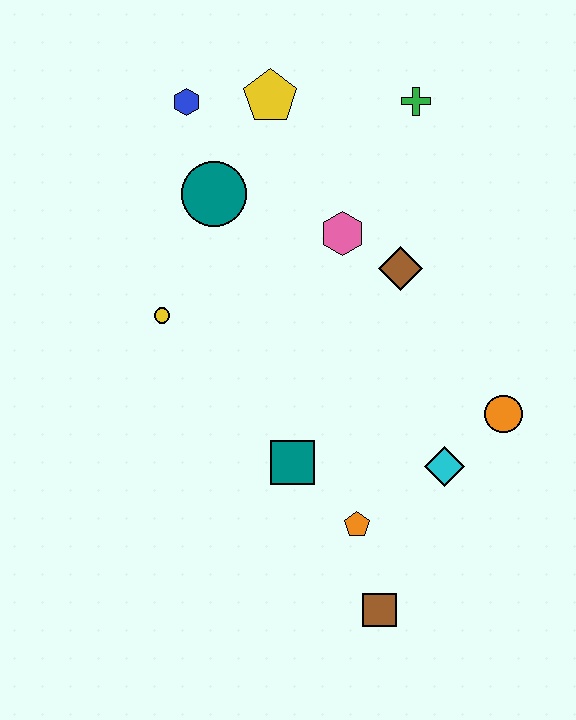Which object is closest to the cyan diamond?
The orange circle is closest to the cyan diamond.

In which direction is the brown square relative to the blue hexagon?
The brown square is below the blue hexagon.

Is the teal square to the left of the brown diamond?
Yes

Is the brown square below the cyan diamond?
Yes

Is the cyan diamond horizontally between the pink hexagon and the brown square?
No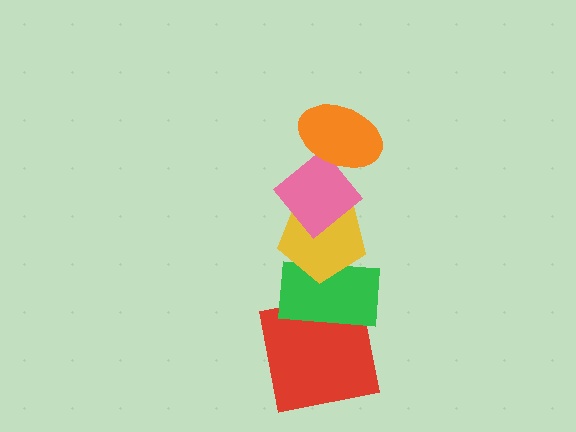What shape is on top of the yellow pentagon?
The pink diamond is on top of the yellow pentagon.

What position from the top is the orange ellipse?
The orange ellipse is 1st from the top.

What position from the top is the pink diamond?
The pink diamond is 2nd from the top.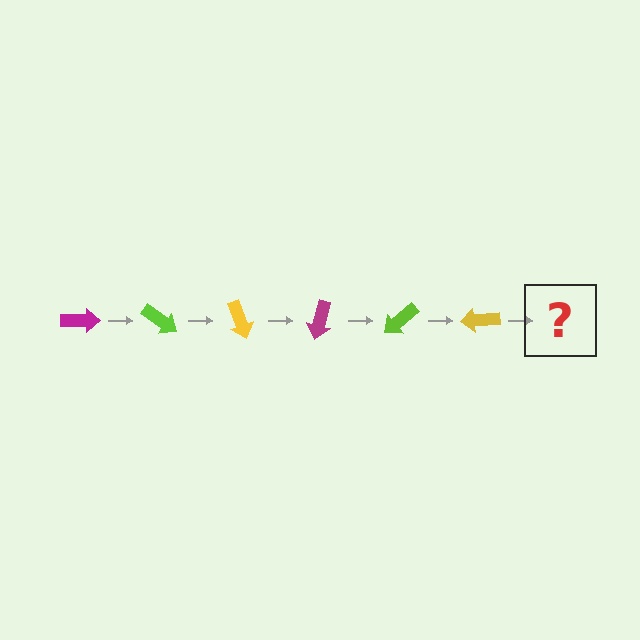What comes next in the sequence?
The next element should be a magenta arrow, rotated 210 degrees from the start.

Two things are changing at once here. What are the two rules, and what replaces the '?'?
The two rules are that it rotates 35 degrees each step and the color cycles through magenta, lime, and yellow. The '?' should be a magenta arrow, rotated 210 degrees from the start.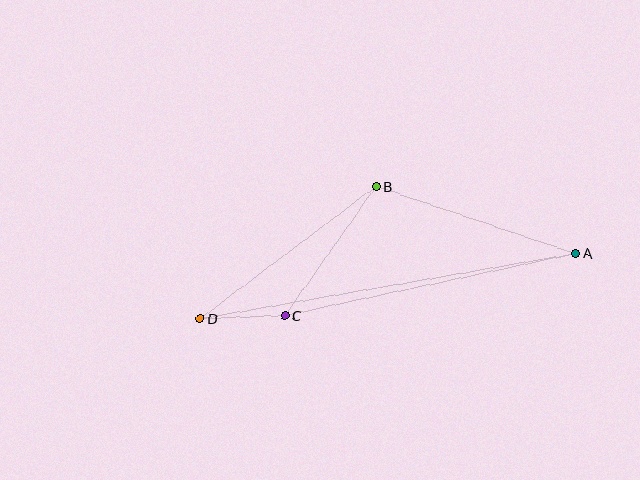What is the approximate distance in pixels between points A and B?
The distance between A and B is approximately 210 pixels.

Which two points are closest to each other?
Points C and D are closest to each other.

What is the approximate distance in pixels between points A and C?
The distance between A and C is approximately 297 pixels.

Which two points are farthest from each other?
Points A and D are farthest from each other.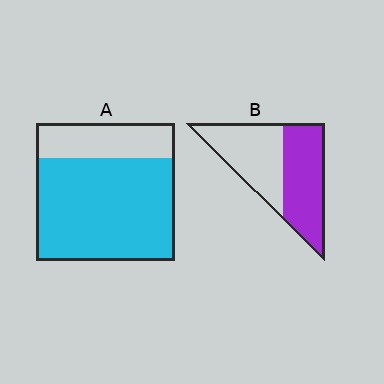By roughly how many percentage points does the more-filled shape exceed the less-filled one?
By roughly 25 percentage points (A over B).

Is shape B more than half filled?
Roughly half.